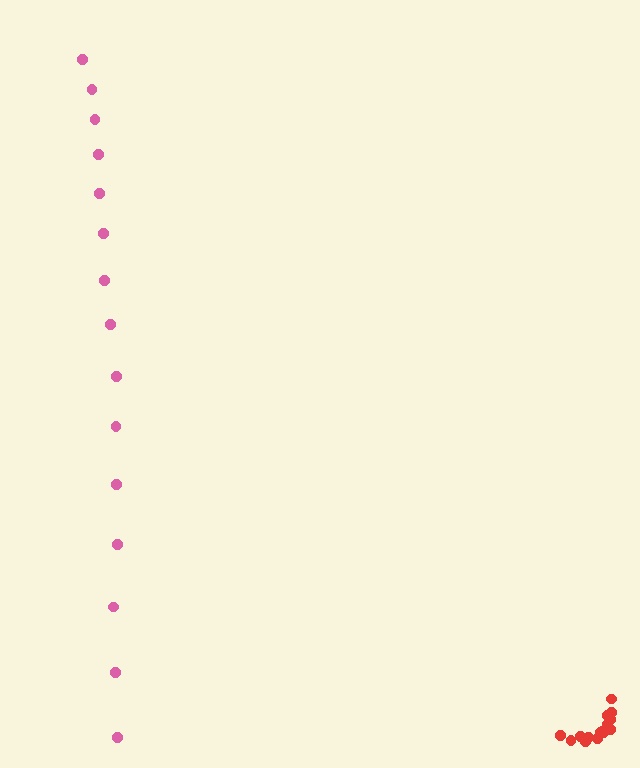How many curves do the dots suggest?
There are 2 distinct paths.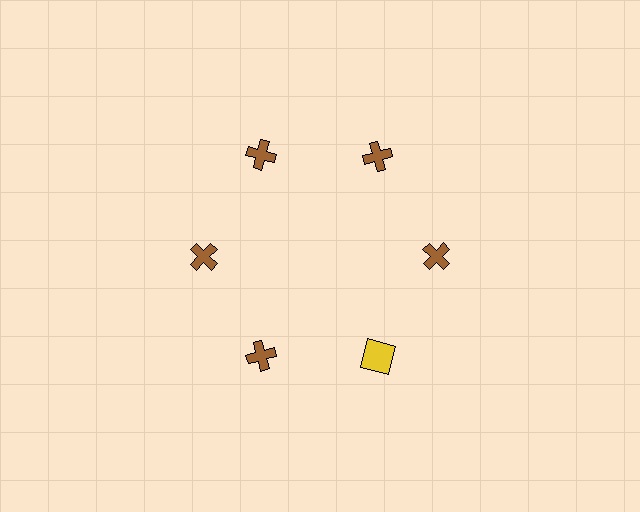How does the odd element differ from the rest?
It differs in both color (yellow instead of brown) and shape (square instead of cross).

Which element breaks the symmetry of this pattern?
The yellow square at roughly the 5 o'clock position breaks the symmetry. All other shapes are brown crosses.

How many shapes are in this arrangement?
There are 6 shapes arranged in a ring pattern.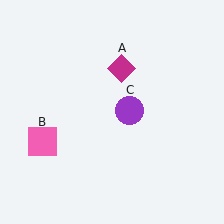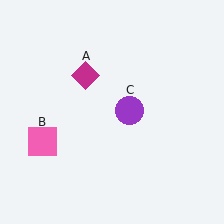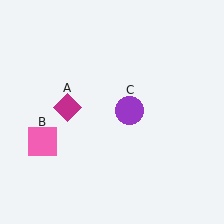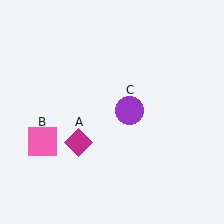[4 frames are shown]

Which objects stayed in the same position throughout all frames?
Pink square (object B) and purple circle (object C) remained stationary.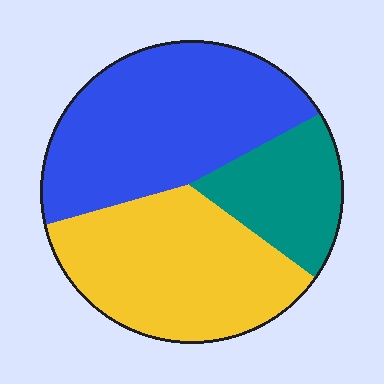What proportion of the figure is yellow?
Yellow takes up between a quarter and a half of the figure.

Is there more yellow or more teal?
Yellow.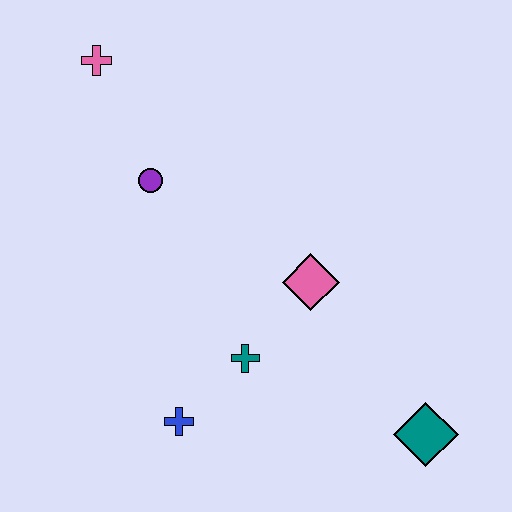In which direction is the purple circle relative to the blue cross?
The purple circle is above the blue cross.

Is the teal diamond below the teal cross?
Yes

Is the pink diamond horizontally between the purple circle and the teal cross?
No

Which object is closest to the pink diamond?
The teal cross is closest to the pink diamond.